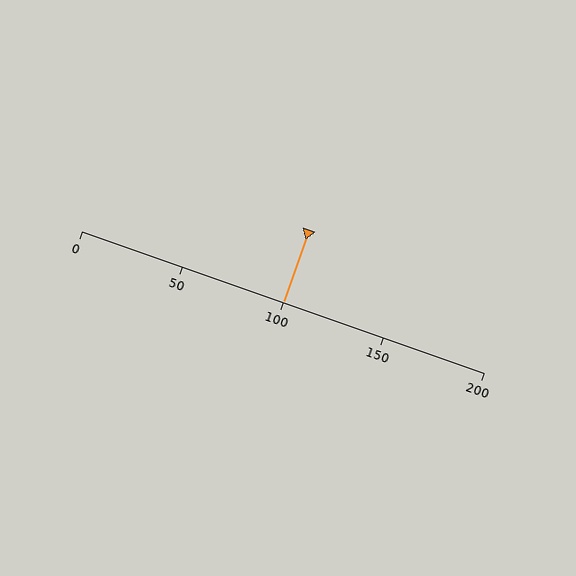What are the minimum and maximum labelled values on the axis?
The axis runs from 0 to 200.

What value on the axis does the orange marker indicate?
The marker indicates approximately 100.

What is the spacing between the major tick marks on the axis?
The major ticks are spaced 50 apart.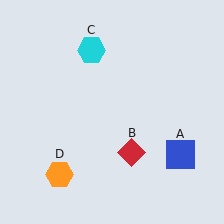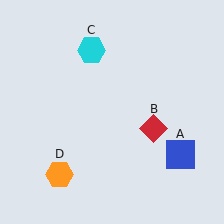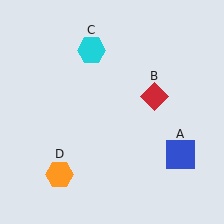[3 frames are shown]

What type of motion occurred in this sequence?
The red diamond (object B) rotated counterclockwise around the center of the scene.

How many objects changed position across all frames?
1 object changed position: red diamond (object B).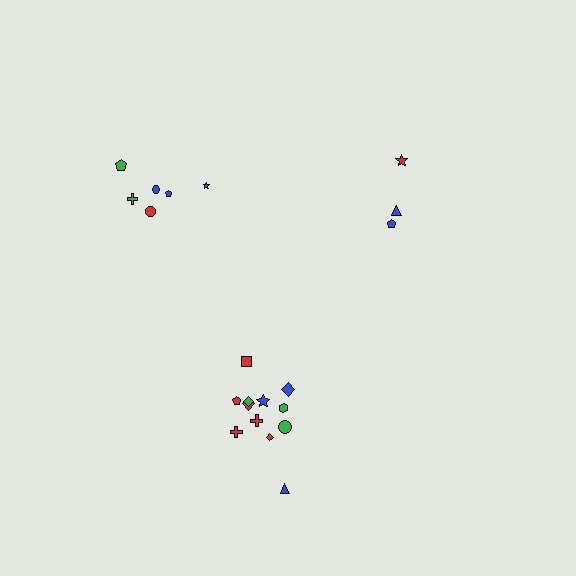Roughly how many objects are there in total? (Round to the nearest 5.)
Roughly 20 objects in total.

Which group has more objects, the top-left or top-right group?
The top-left group.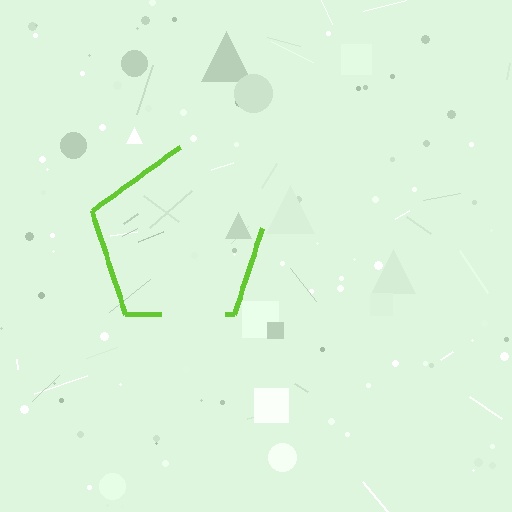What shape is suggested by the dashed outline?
The dashed outline suggests a pentagon.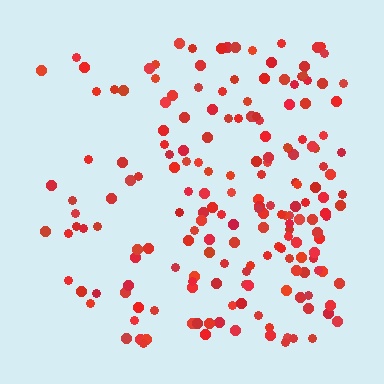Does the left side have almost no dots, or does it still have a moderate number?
Still a moderate number, just noticeably fewer than the right.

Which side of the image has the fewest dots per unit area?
The left.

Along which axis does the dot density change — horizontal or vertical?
Horizontal.